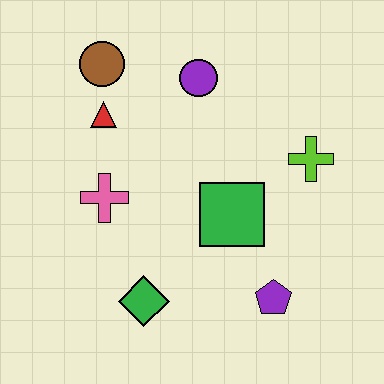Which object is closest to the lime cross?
The green square is closest to the lime cross.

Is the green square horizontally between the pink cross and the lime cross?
Yes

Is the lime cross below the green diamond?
No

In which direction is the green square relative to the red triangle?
The green square is to the right of the red triangle.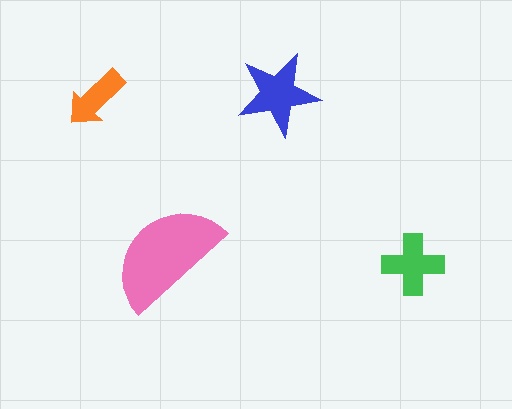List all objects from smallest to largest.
The orange arrow, the green cross, the blue star, the pink semicircle.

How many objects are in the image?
There are 4 objects in the image.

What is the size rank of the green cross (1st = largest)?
3rd.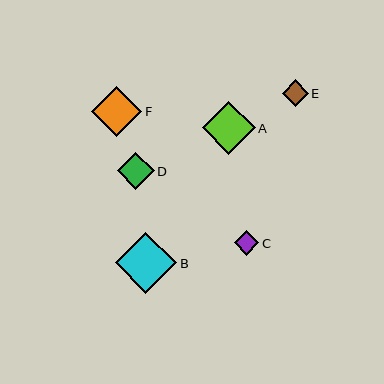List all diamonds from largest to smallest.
From largest to smallest: B, A, F, D, E, C.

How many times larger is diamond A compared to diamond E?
Diamond A is approximately 2.0 times the size of diamond E.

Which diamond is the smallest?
Diamond C is the smallest with a size of approximately 24 pixels.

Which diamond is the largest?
Diamond B is the largest with a size of approximately 61 pixels.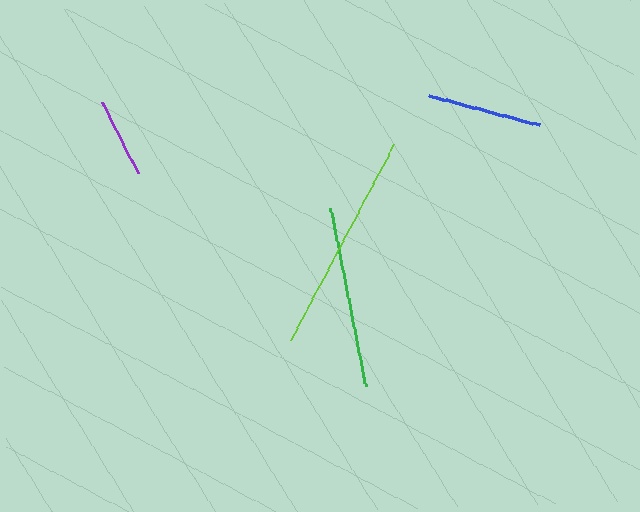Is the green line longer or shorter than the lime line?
The lime line is longer than the green line.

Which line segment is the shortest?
The purple line is the shortest at approximately 81 pixels.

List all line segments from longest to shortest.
From longest to shortest: lime, green, blue, purple.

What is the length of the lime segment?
The lime segment is approximately 221 pixels long.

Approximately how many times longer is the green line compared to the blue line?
The green line is approximately 1.6 times the length of the blue line.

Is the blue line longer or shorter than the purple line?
The blue line is longer than the purple line.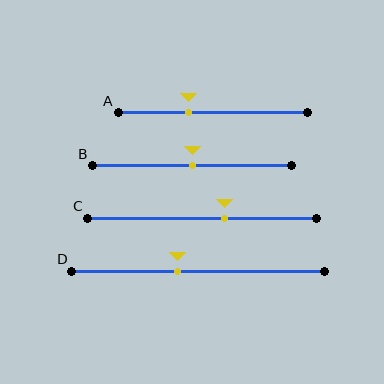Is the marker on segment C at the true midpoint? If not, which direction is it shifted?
No, the marker on segment C is shifted to the right by about 10% of the segment length.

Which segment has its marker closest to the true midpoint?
Segment B has its marker closest to the true midpoint.